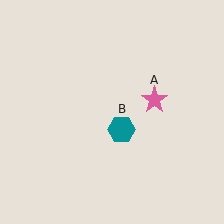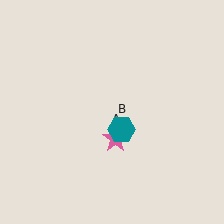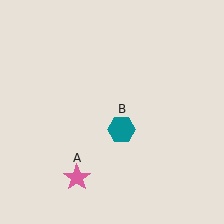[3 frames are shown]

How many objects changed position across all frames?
1 object changed position: pink star (object A).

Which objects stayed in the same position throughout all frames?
Teal hexagon (object B) remained stationary.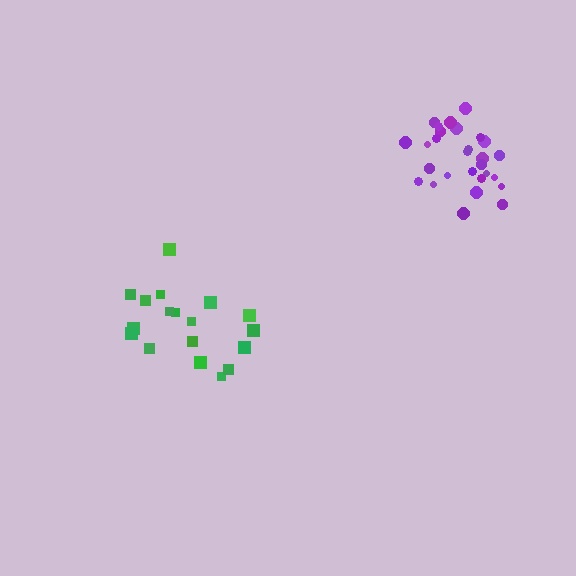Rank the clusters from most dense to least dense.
purple, green.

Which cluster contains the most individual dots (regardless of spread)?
Purple (28).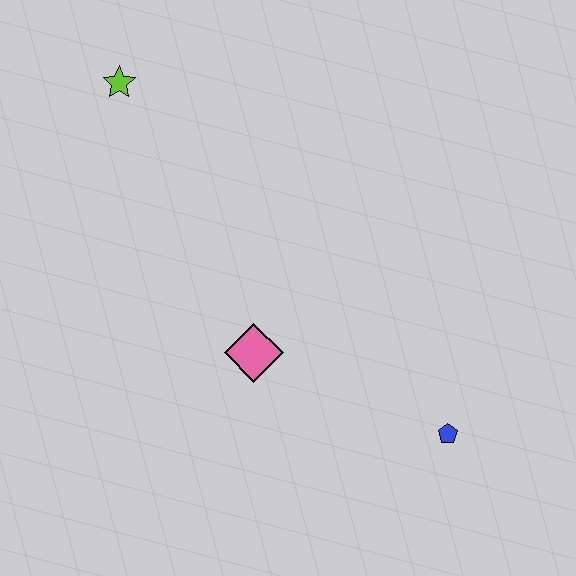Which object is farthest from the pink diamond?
The lime star is farthest from the pink diamond.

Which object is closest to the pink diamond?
The blue pentagon is closest to the pink diamond.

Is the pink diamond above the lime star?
No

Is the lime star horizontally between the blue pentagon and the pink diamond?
No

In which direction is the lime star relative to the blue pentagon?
The lime star is above the blue pentagon.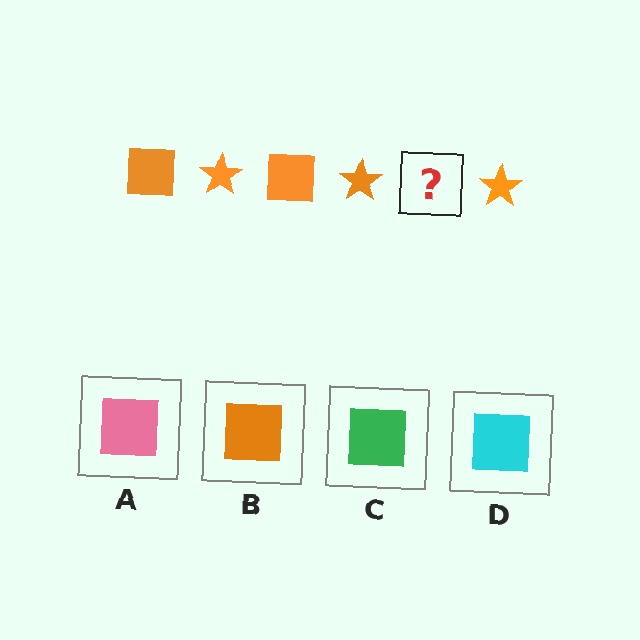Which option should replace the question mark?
Option B.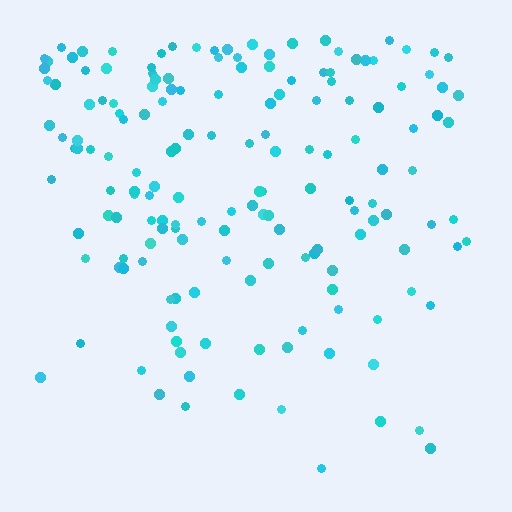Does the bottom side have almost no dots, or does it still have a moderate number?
Still a moderate number, just noticeably fewer than the top.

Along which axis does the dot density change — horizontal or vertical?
Vertical.